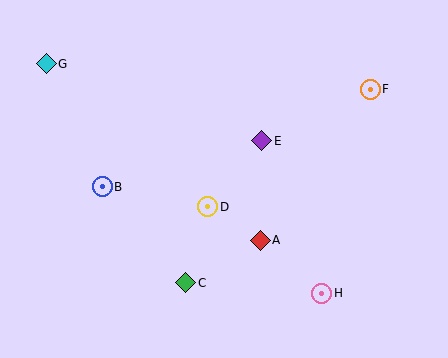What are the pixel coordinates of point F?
Point F is at (370, 89).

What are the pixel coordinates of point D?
Point D is at (208, 207).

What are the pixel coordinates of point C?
Point C is at (186, 283).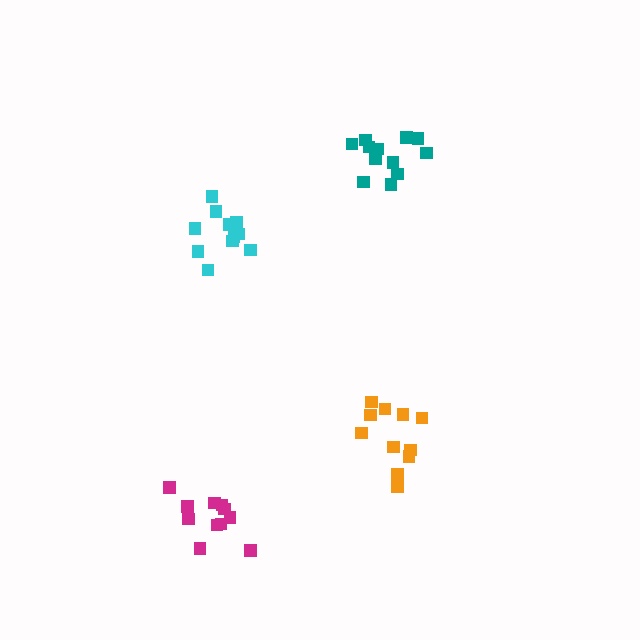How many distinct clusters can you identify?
There are 4 distinct clusters.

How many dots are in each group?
Group 1: 12 dots, Group 2: 11 dots, Group 3: 11 dots, Group 4: 11 dots (45 total).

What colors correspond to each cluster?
The clusters are colored: teal, orange, cyan, magenta.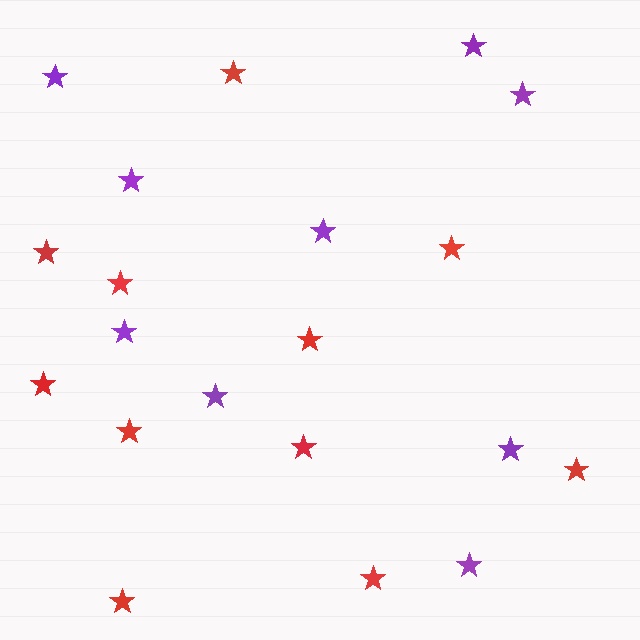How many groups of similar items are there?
There are 2 groups: one group of purple stars (9) and one group of red stars (11).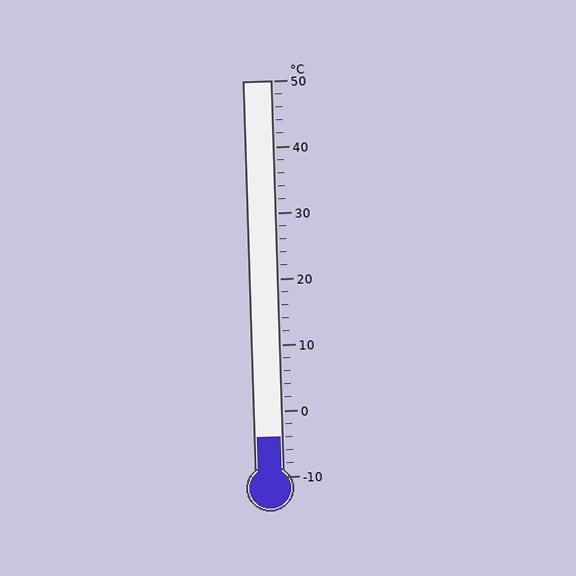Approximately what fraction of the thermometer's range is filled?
The thermometer is filled to approximately 10% of its range.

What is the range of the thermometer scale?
The thermometer scale ranges from -10°C to 50°C.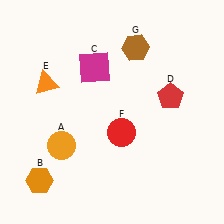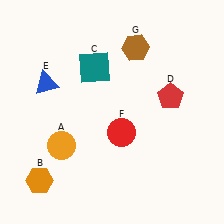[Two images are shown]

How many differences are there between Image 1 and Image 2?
There are 2 differences between the two images.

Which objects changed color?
C changed from magenta to teal. E changed from orange to blue.